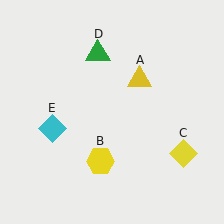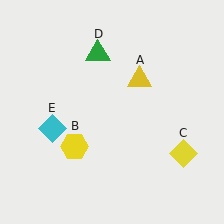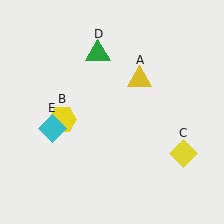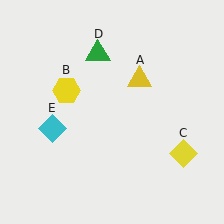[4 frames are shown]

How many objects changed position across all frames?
1 object changed position: yellow hexagon (object B).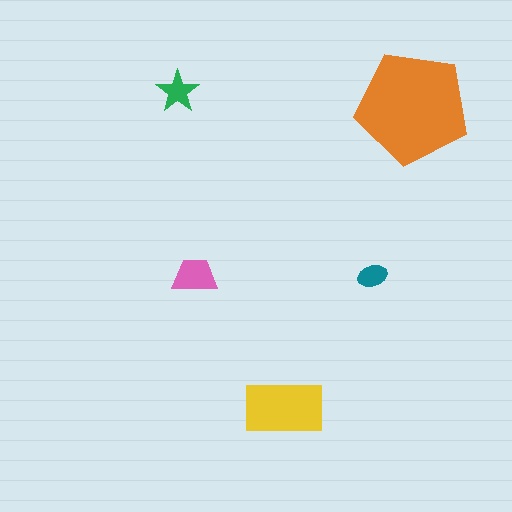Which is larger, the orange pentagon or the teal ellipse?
The orange pentagon.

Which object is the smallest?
The teal ellipse.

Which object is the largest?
The orange pentagon.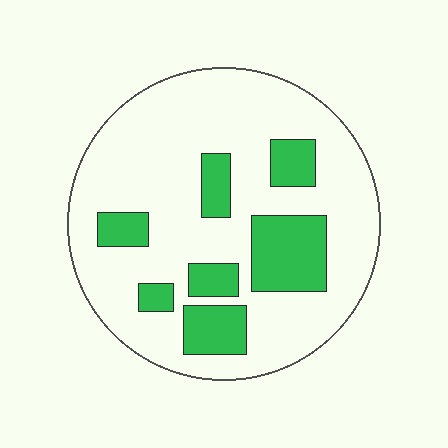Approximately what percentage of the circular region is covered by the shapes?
Approximately 25%.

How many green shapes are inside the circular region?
7.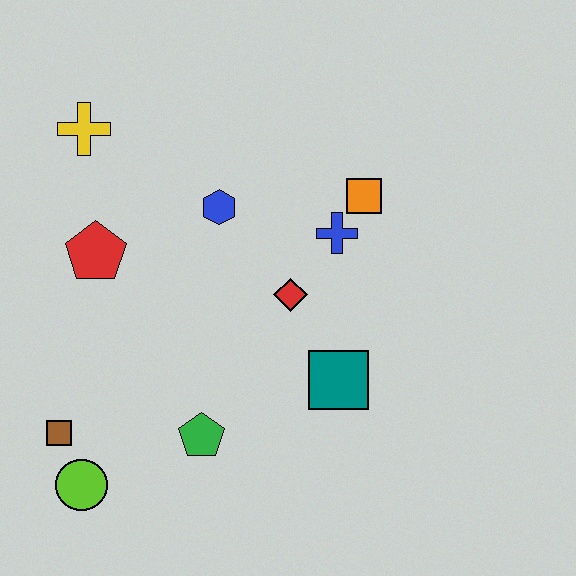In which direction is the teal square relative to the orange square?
The teal square is below the orange square.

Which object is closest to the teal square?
The red diamond is closest to the teal square.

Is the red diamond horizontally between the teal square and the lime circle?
Yes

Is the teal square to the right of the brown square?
Yes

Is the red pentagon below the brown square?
No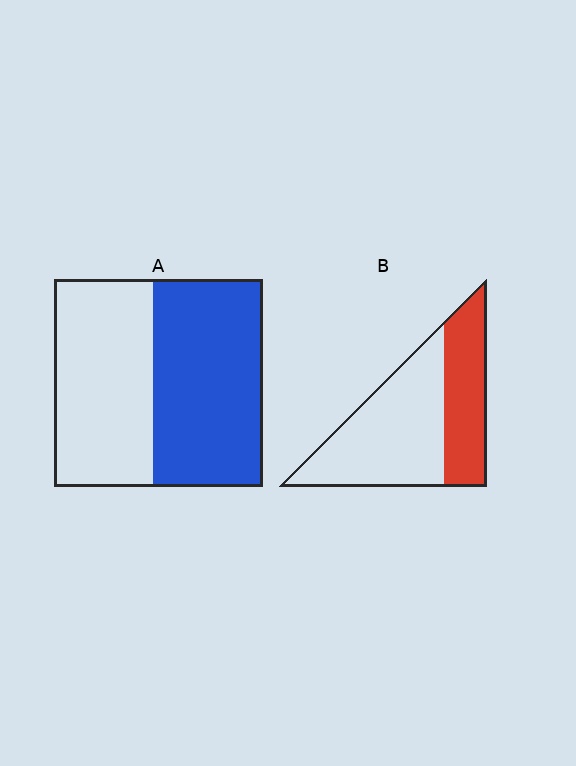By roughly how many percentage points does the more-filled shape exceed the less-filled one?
By roughly 15 percentage points (A over B).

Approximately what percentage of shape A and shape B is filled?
A is approximately 55% and B is approximately 35%.